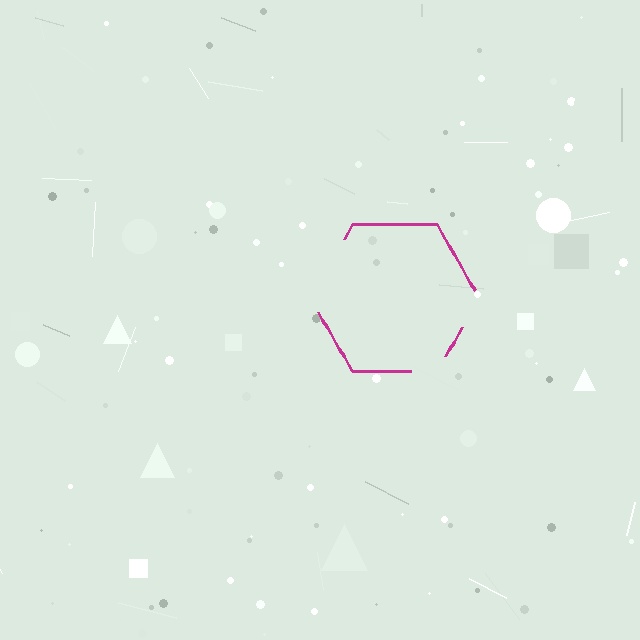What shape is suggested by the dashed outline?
The dashed outline suggests a hexagon.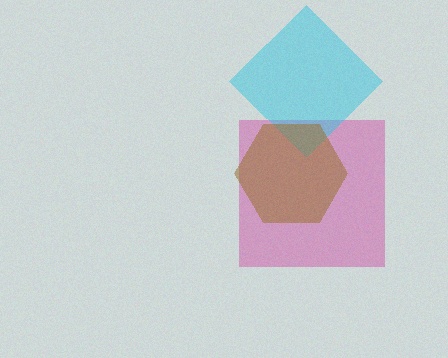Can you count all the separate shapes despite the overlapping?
Yes, there are 3 separate shapes.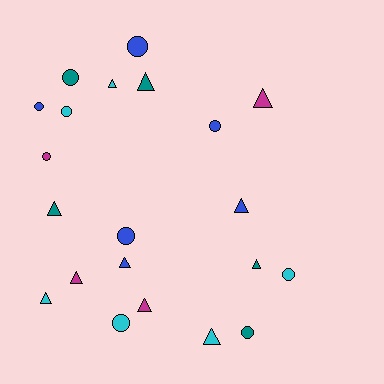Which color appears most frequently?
Cyan, with 6 objects.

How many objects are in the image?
There are 21 objects.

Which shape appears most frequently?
Triangle, with 11 objects.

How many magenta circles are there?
There is 1 magenta circle.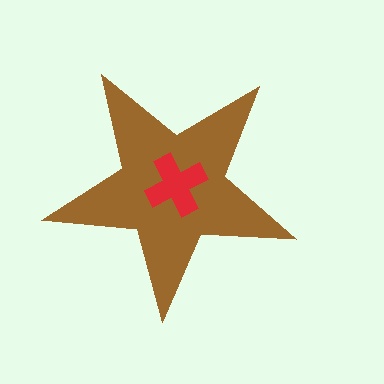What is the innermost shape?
The red cross.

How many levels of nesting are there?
2.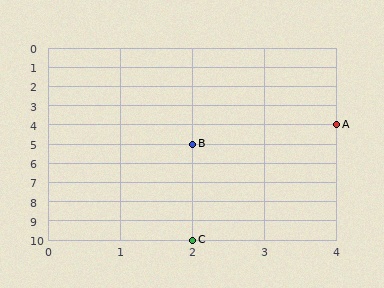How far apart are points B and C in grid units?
Points B and C are 5 rows apart.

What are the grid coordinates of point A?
Point A is at grid coordinates (4, 4).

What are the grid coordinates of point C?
Point C is at grid coordinates (2, 10).